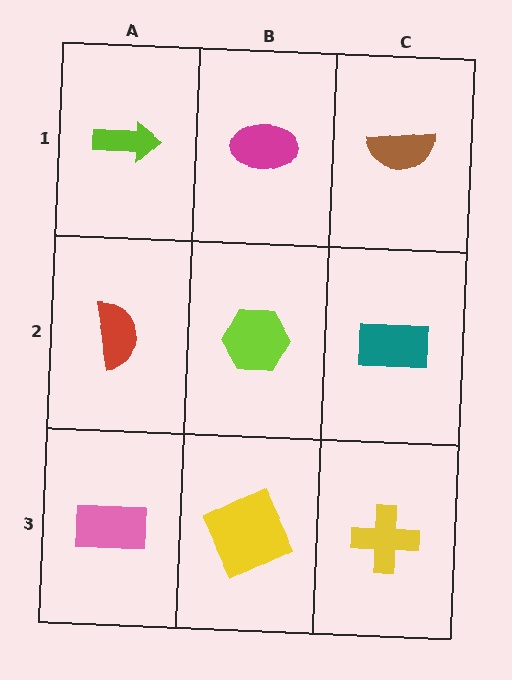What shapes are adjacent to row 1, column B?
A lime hexagon (row 2, column B), a lime arrow (row 1, column A), a brown semicircle (row 1, column C).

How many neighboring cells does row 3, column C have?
2.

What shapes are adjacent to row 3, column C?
A teal rectangle (row 2, column C), a yellow square (row 3, column B).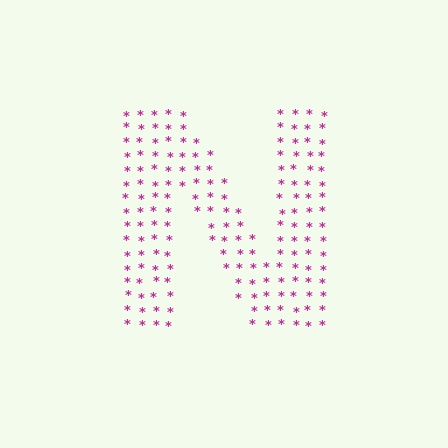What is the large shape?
The large shape is the letter N.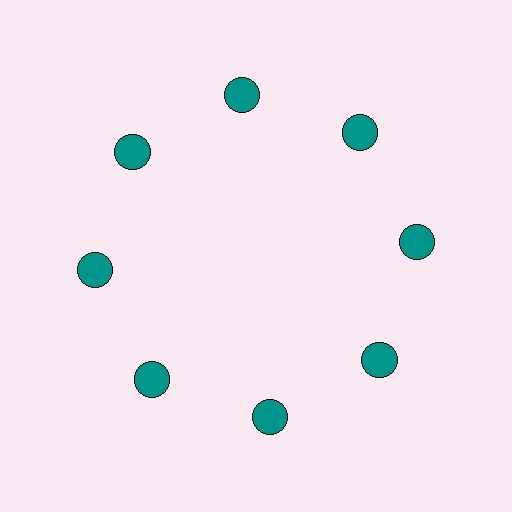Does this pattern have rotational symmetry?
Yes, this pattern has 8-fold rotational symmetry. It looks the same after rotating 45 degrees around the center.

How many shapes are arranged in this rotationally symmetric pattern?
There are 8 shapes, arranged in 8 groups of 1.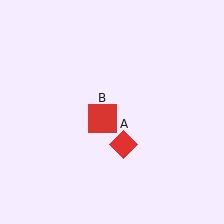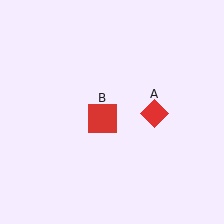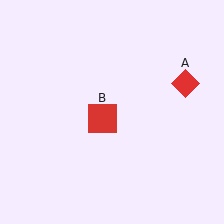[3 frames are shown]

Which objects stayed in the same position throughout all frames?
Red square (object B) remained stationary.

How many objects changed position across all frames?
1 object changed position: red diamond (object A).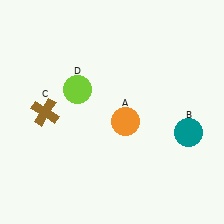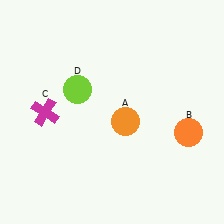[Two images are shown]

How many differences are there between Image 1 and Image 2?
There are 2 differences between the two images.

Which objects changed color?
B changed from teal to orange. C changed from brown to magenta.